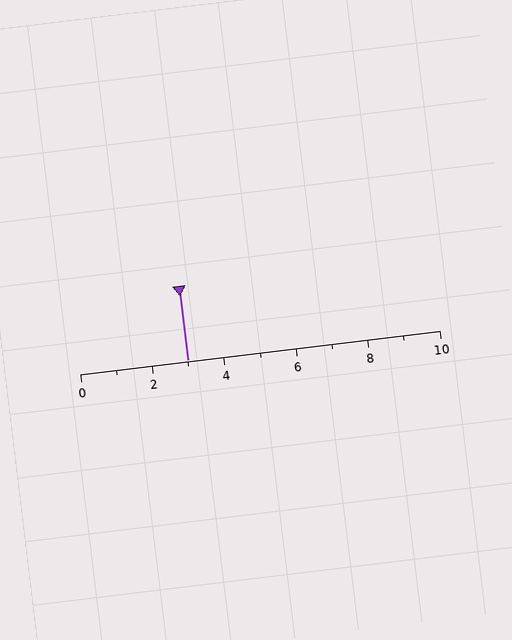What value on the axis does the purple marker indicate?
The marker indicates approximately 3.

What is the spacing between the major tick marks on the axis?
The major ticks are spaced 2 apart.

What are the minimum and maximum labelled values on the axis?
The axis runs from 0 to 10.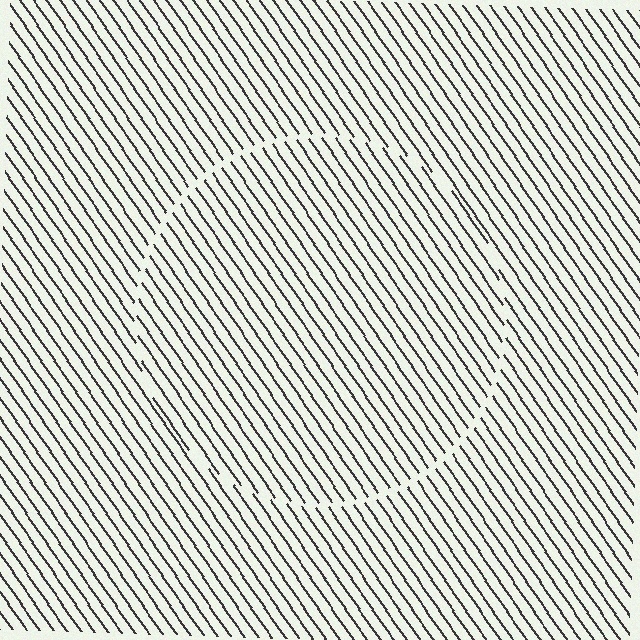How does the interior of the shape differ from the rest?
The interior of the shape contains the same grating, shifted by half a period — the contour is defined by the phase discontinuity where line-ends from the inner and outer gratings abut.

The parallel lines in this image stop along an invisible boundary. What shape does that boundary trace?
An illusory circle. The interior of the shape contains the same grating, shifted by half a period — the contour is defined by the phase discontinuity where line-ends from the inner and outer gratings abut.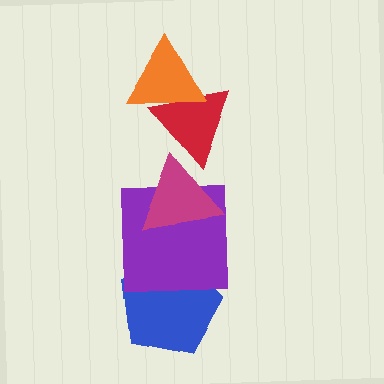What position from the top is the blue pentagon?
The blue pentagon is 5th from the top.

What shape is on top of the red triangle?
The orange triangle is on top of the red triangle.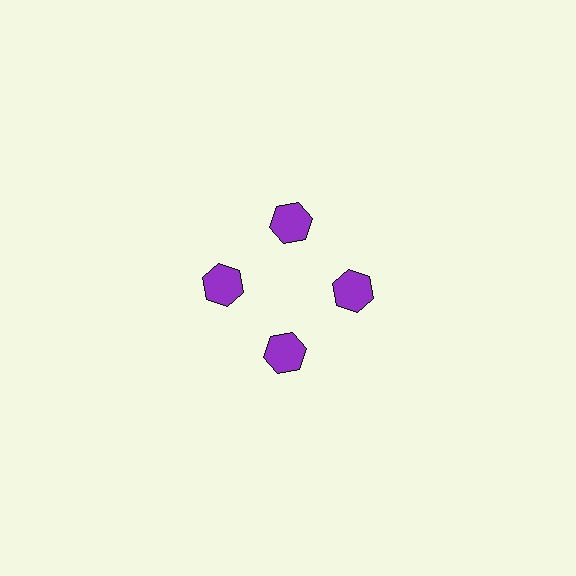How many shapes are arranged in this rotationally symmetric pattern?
There are 4 shapes, arranged in 4 groups of 1.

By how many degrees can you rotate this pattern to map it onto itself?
The pattern maps onto itself every 90 degrees of rotation.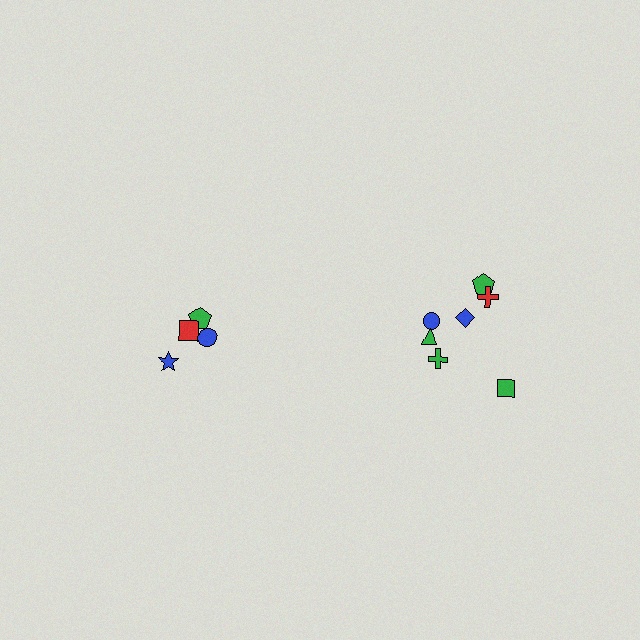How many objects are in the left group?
There are 4 objects.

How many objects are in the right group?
There are 7 objects.